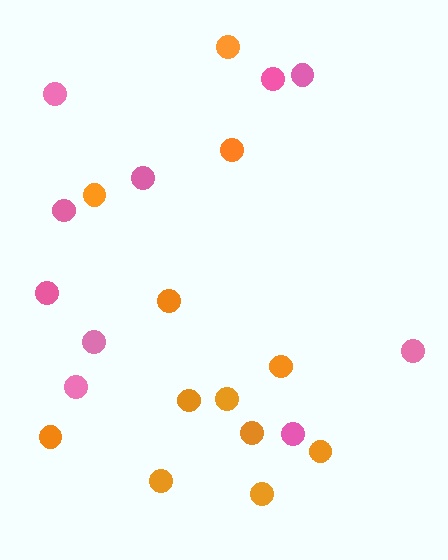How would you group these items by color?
There are 2 groups: one group of pink circles (10) and one group of orange circles (12).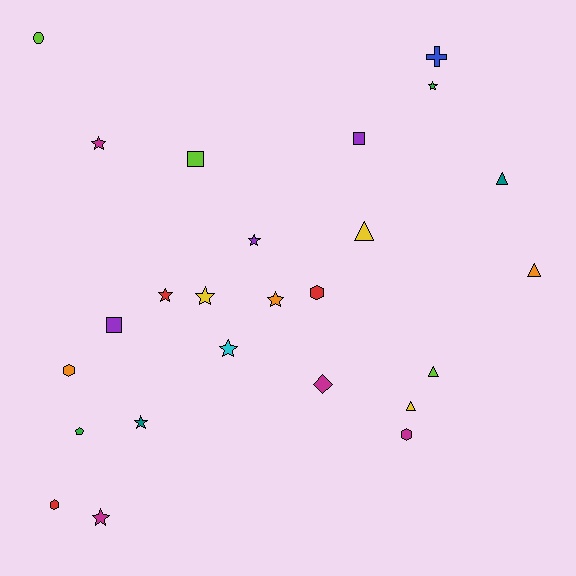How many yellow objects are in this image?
There are 3 yellow objects.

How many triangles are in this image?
There are 5 triangles.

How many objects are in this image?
There are 25 objects.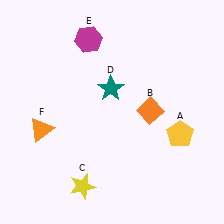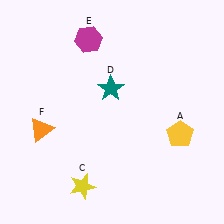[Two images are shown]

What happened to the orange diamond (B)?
The orange diamond (B) was removed in Image 2. It was in the top-right area of Image 1.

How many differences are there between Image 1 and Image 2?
There is 1 difference between the two images.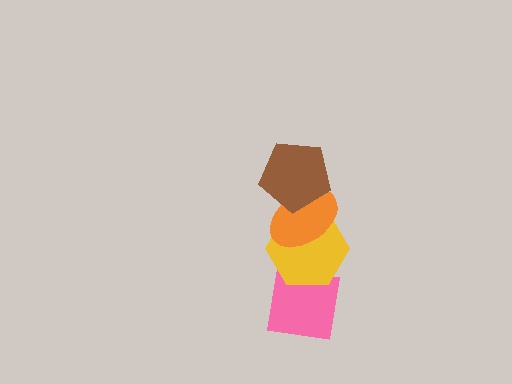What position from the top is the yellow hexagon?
The yellow hexagon is 3rd from the top.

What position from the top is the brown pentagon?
The brown pentagon is 1st from the top.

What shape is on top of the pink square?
The yellow hexagon is on top of the pink square.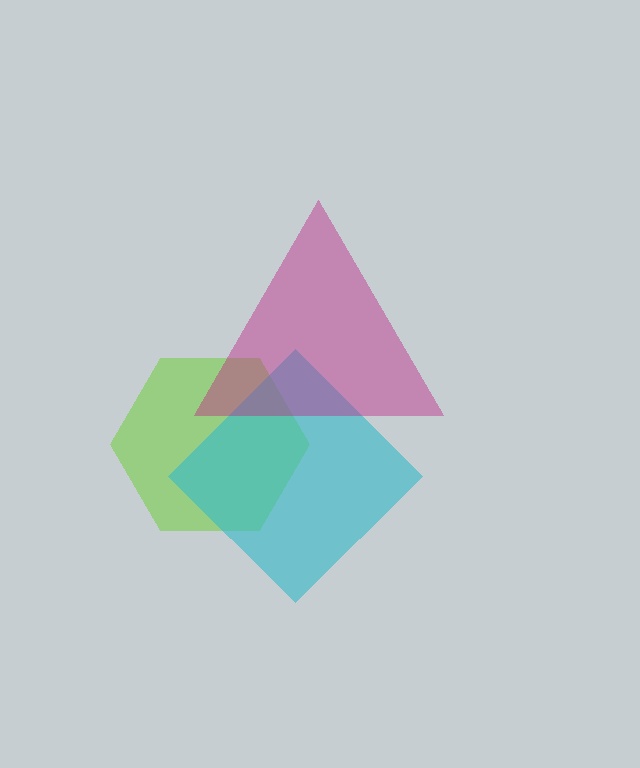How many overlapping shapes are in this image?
There are 3 overlapping shapes in the image.